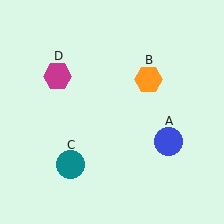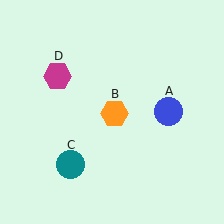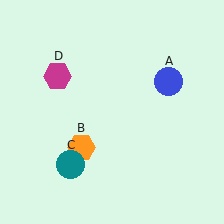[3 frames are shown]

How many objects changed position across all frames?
2 objects changed position: blue circle (object A), orange hexagon (object B).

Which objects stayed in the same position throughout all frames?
Teal circle (object C) and magenta hexagon (object D) remained stationary.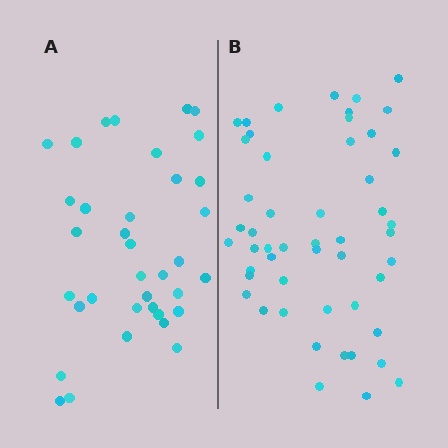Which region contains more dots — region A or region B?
Region B (the right region) has more dots.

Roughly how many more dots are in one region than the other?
Region B has approximately 15 more dots than region A.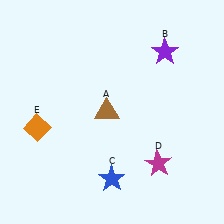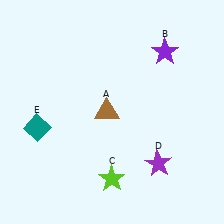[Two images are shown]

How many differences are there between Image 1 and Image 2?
There are 3 differences between the two images.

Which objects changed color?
C changed from blue to lime. D changed from magenta to purple. E changed from orange to teal.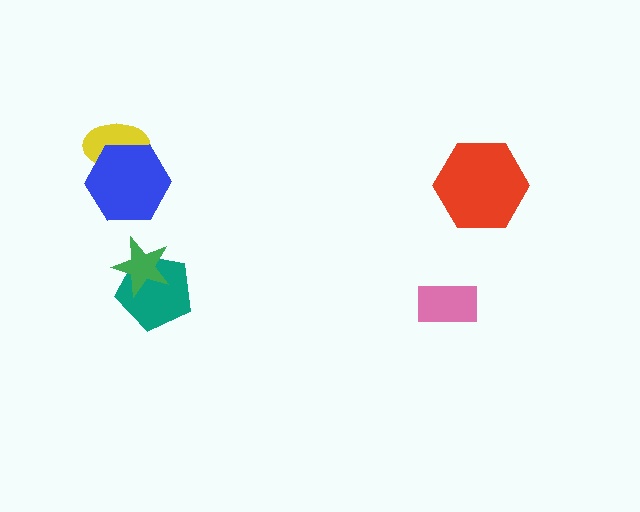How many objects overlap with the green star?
1 object overlaps with the green star.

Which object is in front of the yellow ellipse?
The blue hexagon is in front of the yellow ellipse.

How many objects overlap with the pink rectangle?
0 objects overlap with the pink rectangle.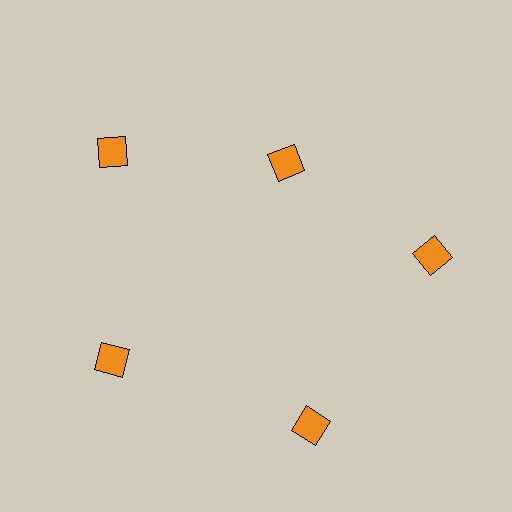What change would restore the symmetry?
The symmetry would be restored by moving it outward, back onto the ring so that all 5 diamonds sit at equal angles and equal distance from the center.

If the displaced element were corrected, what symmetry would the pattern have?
It would have 5-fold rotational symmetry — the pattern would map onto itself every 72 degrees.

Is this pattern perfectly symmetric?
No. The 5 orange diamonds are arranged in a ring, but one element near the 1 o'clock position is pulled inward toward the center, breaking the 5-fold rotational symmetry.